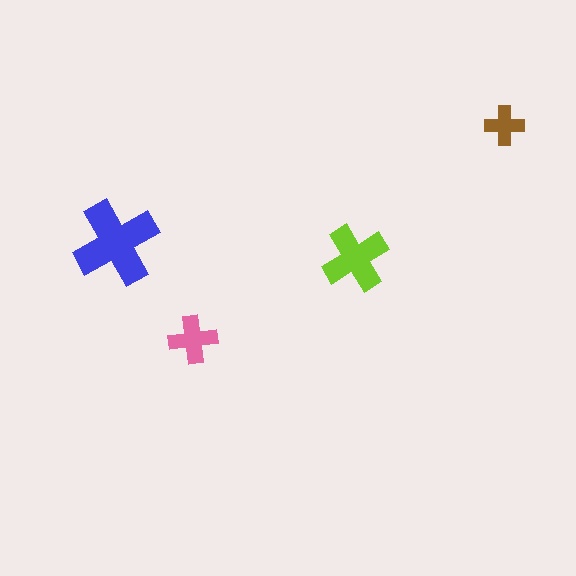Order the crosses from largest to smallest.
the blue one, the lime one, the pink one, the brown one.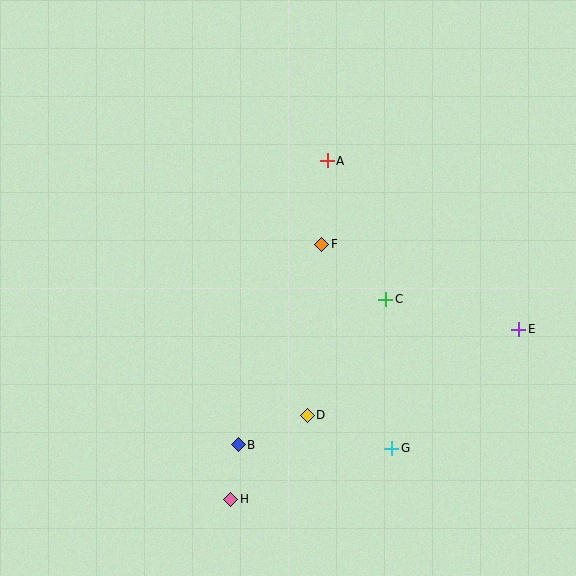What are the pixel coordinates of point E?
Point E is at (519, 329).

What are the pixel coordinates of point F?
Point F is at (322, 244).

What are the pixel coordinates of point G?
Point G is at (392, 448).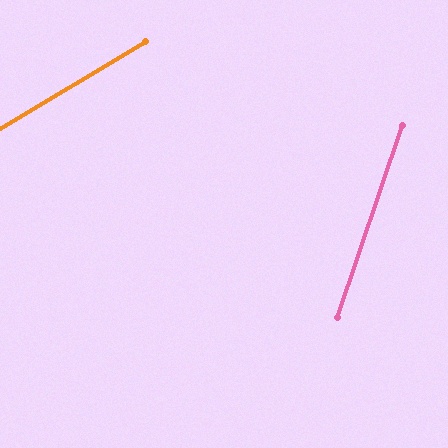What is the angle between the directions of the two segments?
Approximately 41 degrees.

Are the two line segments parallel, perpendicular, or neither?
Neither parallel nor perpendicular — they differ by about 41°.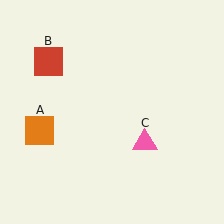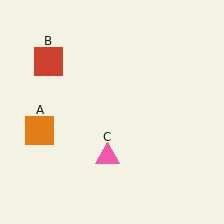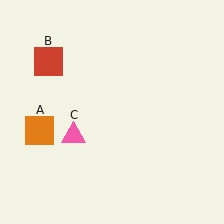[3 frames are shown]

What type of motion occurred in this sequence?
The pink triangle (object C) rotated clockwise around the center of the scene.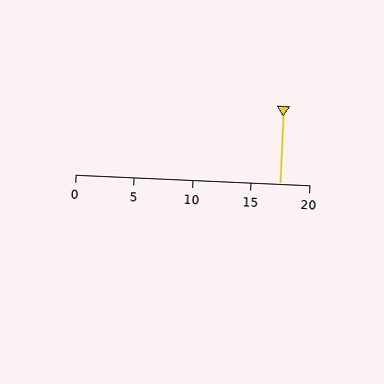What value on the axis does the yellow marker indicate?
The marker indicates approximately 17.5.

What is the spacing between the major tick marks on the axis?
The major ticks are spaced 5 apart.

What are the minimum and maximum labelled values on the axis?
The axis runs from 0 to 20.